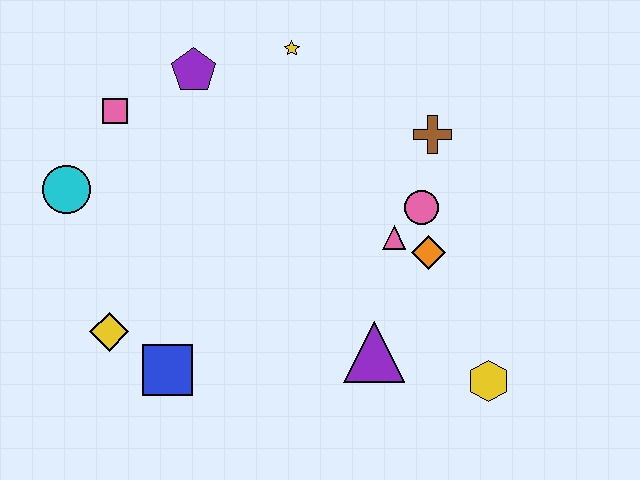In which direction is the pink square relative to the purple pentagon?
The pink square is to the left of the purple pentagon.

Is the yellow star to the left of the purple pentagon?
No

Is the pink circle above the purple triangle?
Yes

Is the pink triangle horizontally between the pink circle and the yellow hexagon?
No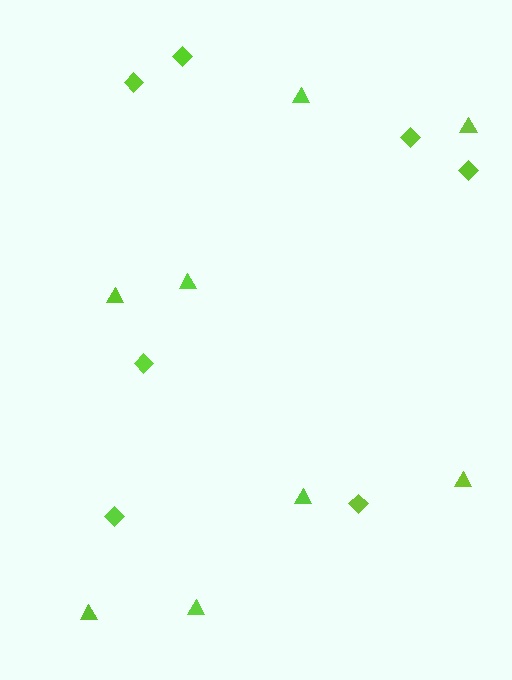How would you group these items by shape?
There are 2 groups: one group of triangles (8) and one group of diamonds (7).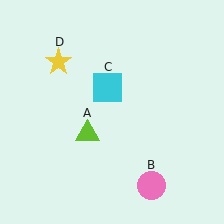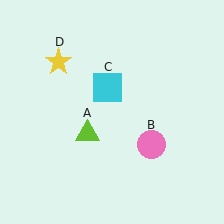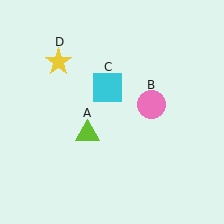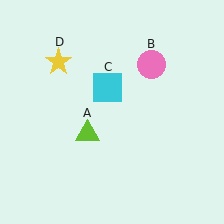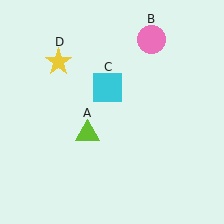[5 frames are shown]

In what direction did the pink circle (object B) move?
The pink circle (object B) moved up.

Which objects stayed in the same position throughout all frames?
Lime triangle (object A) and cyan square (object C) and yellow star (object D) remained stationary.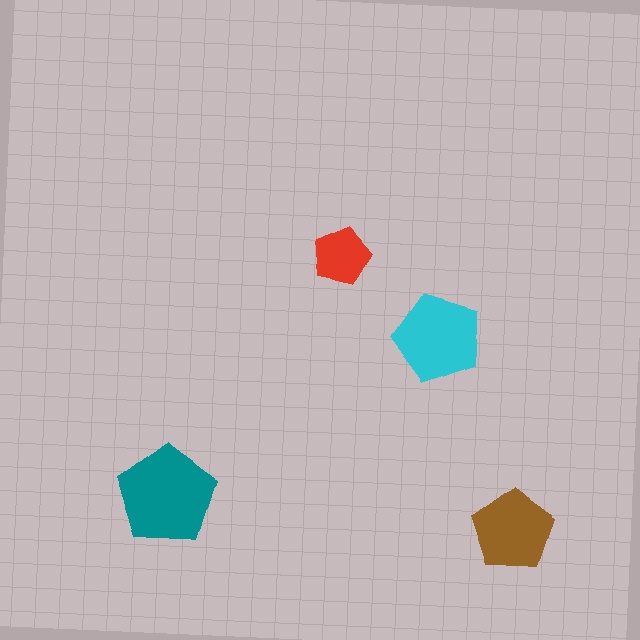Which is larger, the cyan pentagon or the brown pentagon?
The cyan one.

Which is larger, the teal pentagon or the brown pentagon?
The teal one.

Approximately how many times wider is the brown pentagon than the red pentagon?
About 1.5 times wider.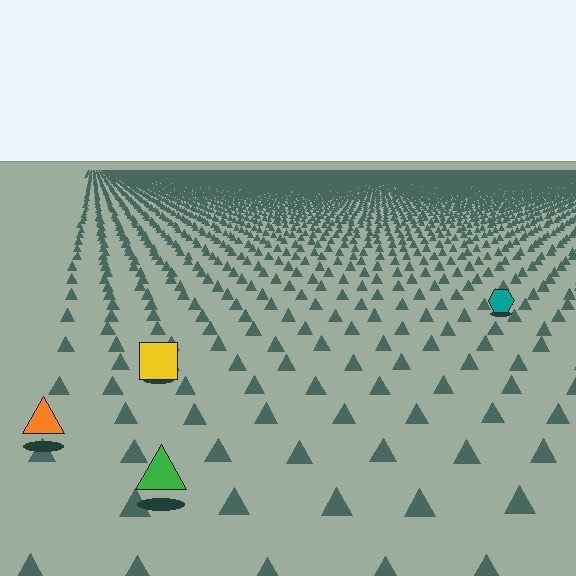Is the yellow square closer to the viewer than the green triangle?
No. The green triangle is closer — you can tell from the texture gradient: the ground texture is coarser near it.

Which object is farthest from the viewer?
The teal hexagon is farthest from the viewer. It appears smaller and the ground texture around it is denser.